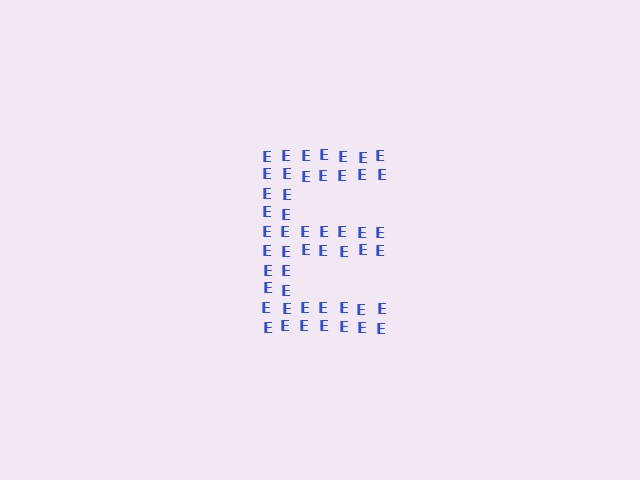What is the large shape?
The large shape is the letter E.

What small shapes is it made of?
It is made of small letter E's.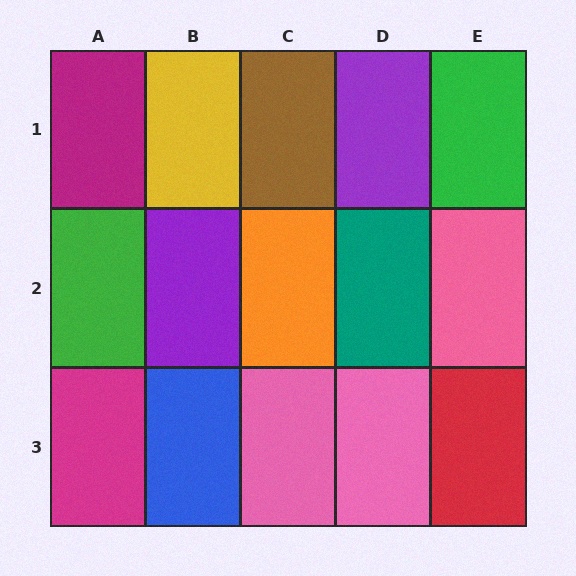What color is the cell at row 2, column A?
Green.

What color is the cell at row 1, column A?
Magenta.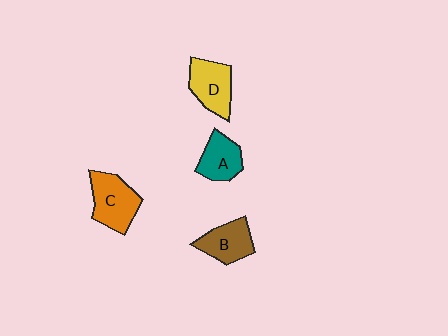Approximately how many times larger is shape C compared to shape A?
Approximately 1.3 times.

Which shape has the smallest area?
Shape A (teal).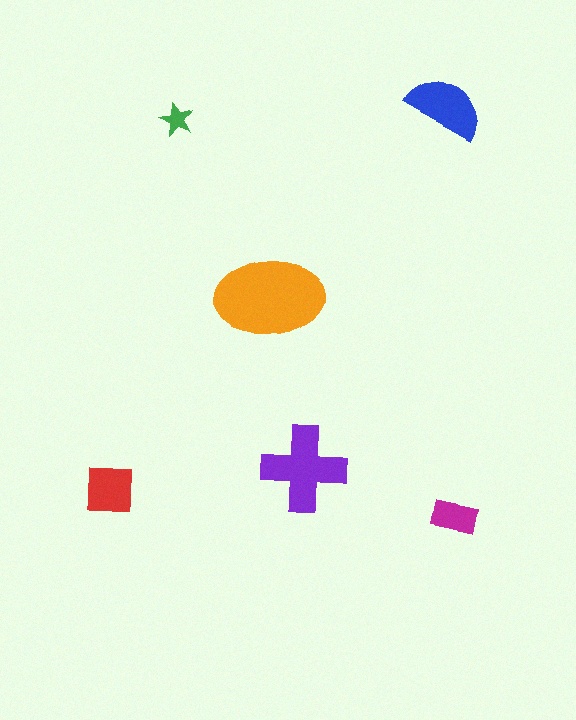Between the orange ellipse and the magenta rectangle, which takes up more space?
The orange ellipse.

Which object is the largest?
The orange ellipse.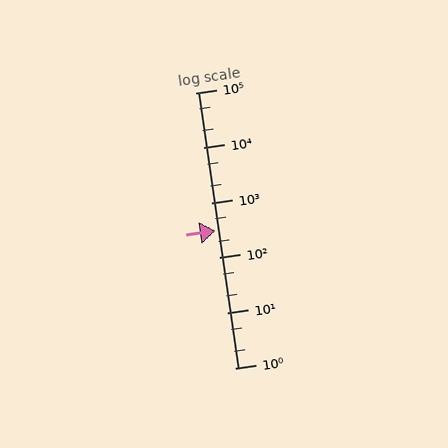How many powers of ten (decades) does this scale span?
The scale spans 5 decades, from 1 to 100000.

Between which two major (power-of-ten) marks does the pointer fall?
The pointer is between 100 and 1000.